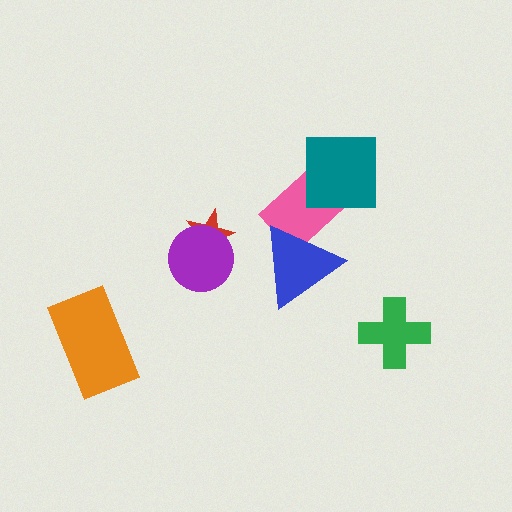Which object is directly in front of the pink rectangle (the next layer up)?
The blue triangle is directly in front of the pink rectangle.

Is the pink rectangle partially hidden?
Yes, it is partially covered by another shape.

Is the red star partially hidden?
Yes, it is partially covered by another shape.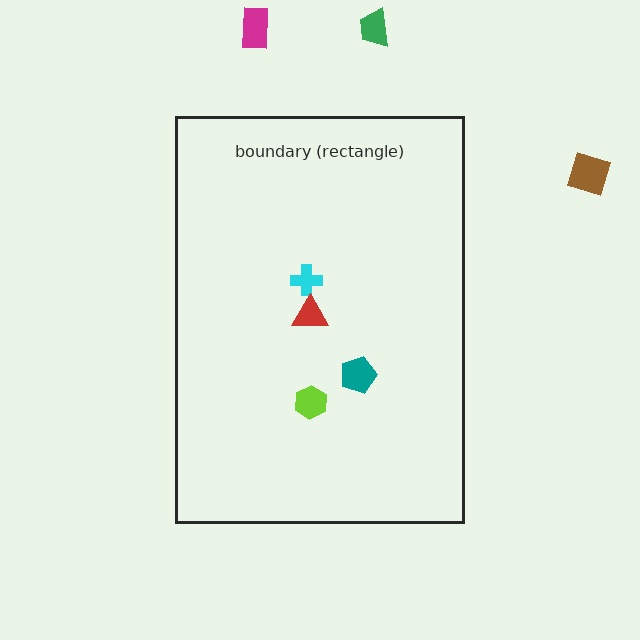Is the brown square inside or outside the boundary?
Outside.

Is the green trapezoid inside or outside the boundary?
Outside.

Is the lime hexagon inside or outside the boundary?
Inside.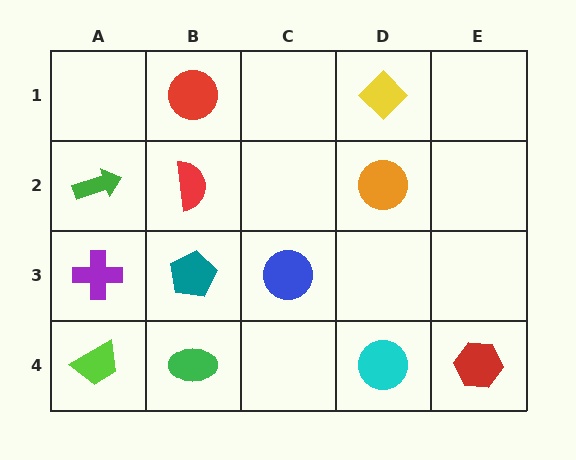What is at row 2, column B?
A red semicircle.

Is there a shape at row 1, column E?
No, that cell is empty.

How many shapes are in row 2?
3 shapes.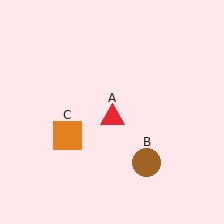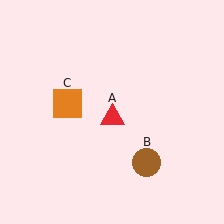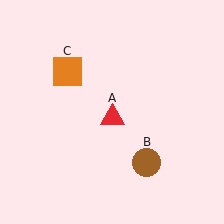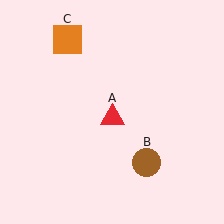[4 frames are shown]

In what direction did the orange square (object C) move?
The orange square (object C) moved up.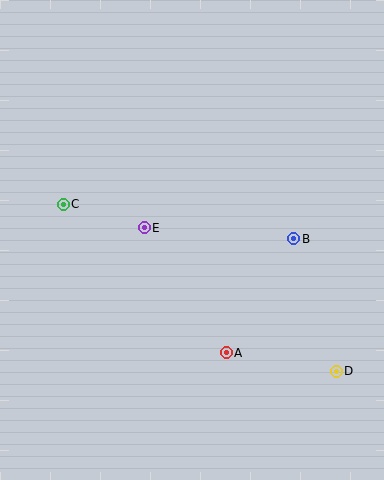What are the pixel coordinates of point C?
Point C is at (63, 204).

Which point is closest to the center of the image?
Point E at (144, 228) is closest to the center.